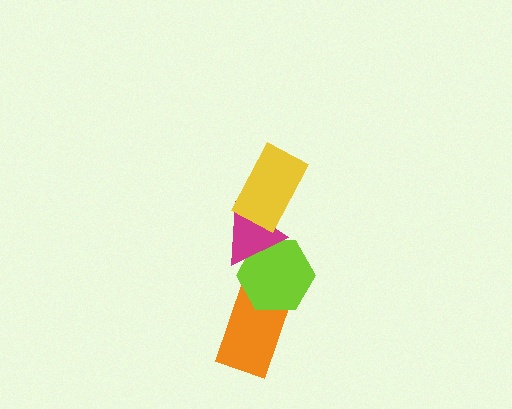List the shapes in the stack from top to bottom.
From top to bottom: the yellow rectangle, the magenta triangle, the lime hexagon, the orange rectangle.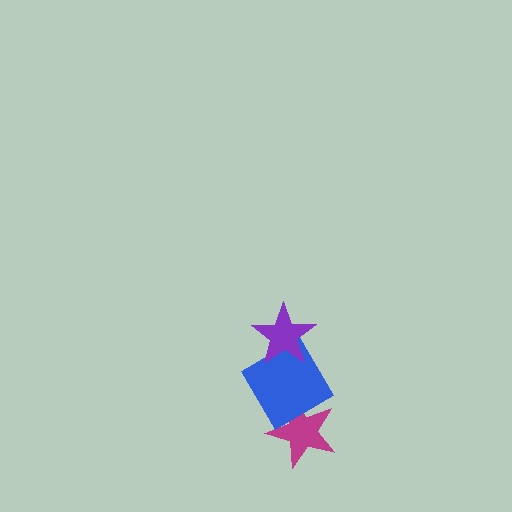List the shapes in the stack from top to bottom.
From top to bottom: the purple star, the blue diamond, the magenta star.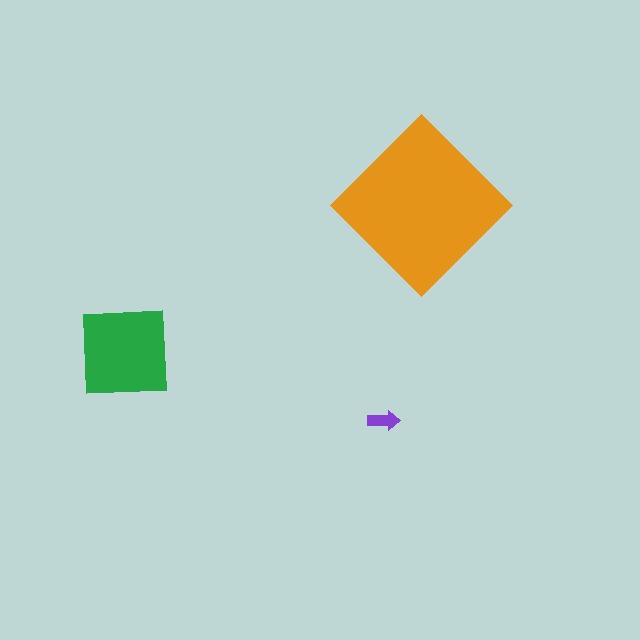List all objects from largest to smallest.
The orange diamond, the green square, the purple arrow.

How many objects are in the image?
There are 3 objects in the image.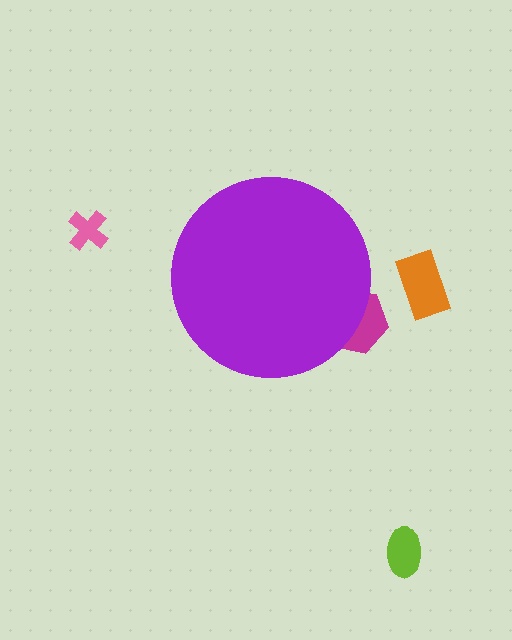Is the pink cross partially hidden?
No, the pink cross is fully visible.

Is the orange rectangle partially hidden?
No, the orange rectangle is fully visible.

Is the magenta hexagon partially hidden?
Yes, the magenta hexagon is partially hidden behind the purple circle.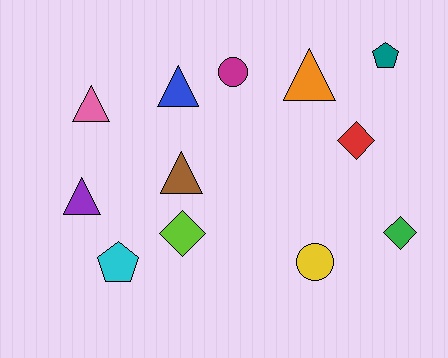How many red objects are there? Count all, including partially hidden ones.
There is 1 red object.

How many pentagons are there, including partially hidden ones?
There are 2 pentagons.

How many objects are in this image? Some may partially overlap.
There are 12 objects.